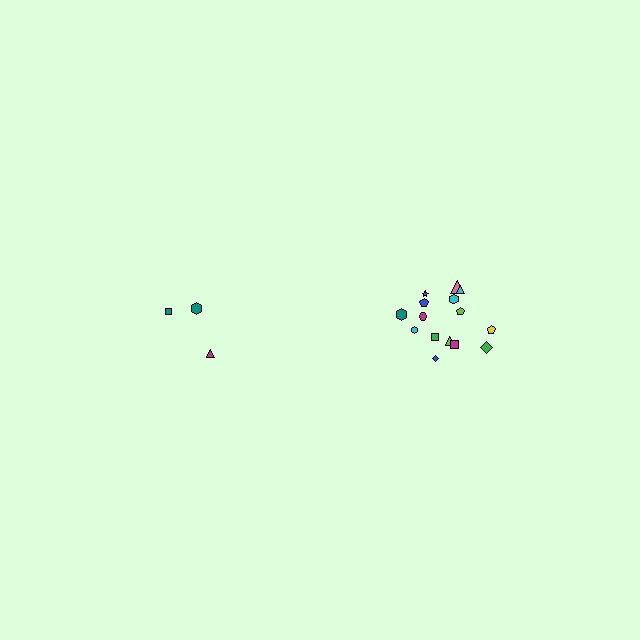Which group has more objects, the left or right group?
The right group.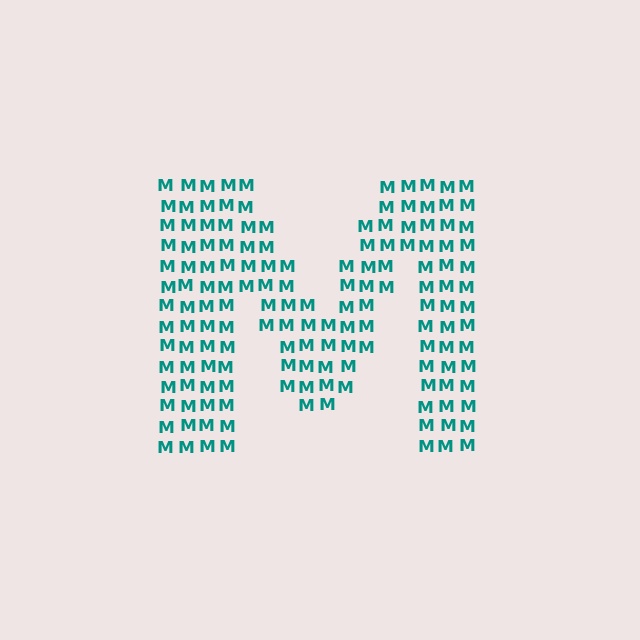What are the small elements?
The small elements are letter M's.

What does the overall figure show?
The overall figure shows the letter M.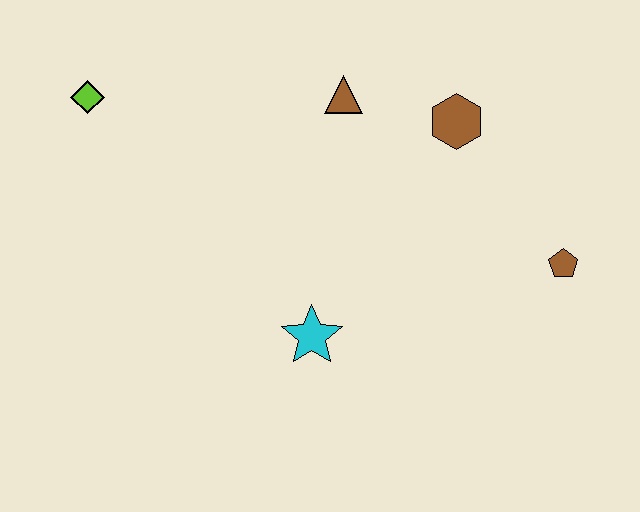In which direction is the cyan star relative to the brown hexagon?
The cyan star is below the brown hexagon.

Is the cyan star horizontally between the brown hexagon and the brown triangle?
No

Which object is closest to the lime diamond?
The brown triangle is closest to the lime diamond.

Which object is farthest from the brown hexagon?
The lime diamond is farthest from the brown hexagon.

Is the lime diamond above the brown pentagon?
Yes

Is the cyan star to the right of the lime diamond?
Yes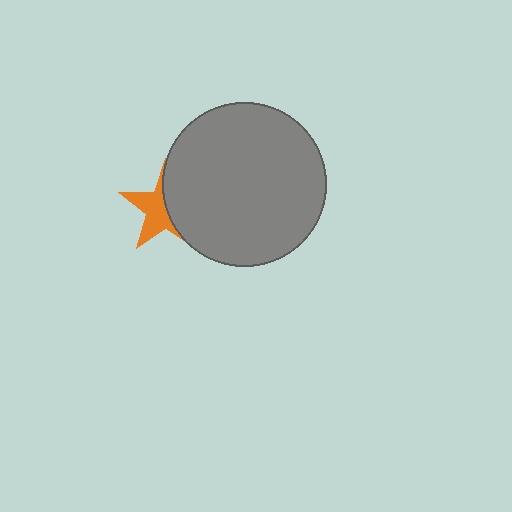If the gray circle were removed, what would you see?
You would see the complete orange star.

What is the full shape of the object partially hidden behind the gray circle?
The partially hidden object is an orange star.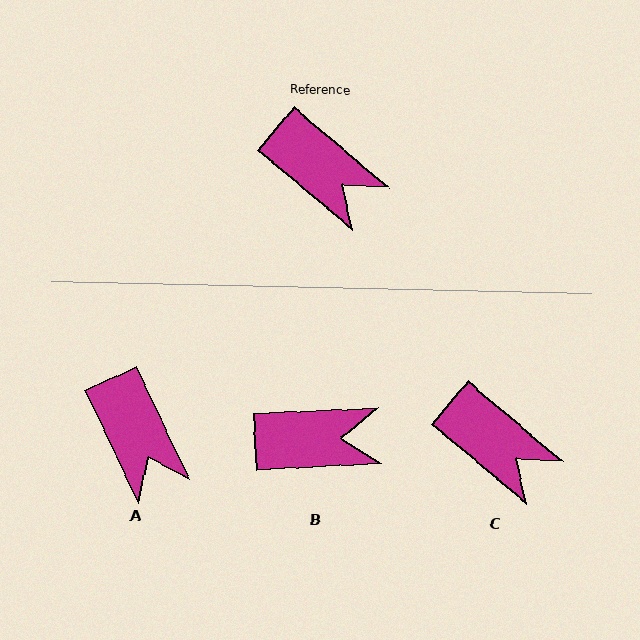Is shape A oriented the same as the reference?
No, it is off by about 24 degrees.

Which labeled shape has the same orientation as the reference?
C.